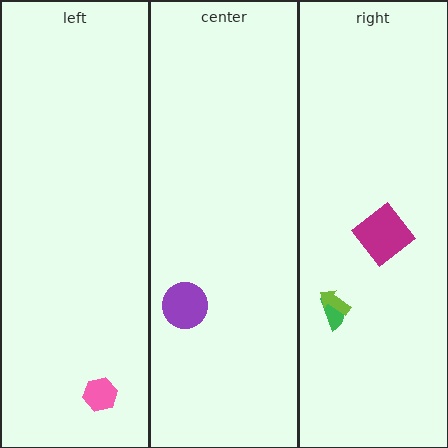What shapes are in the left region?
The pink hexagon.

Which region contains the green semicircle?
The right region.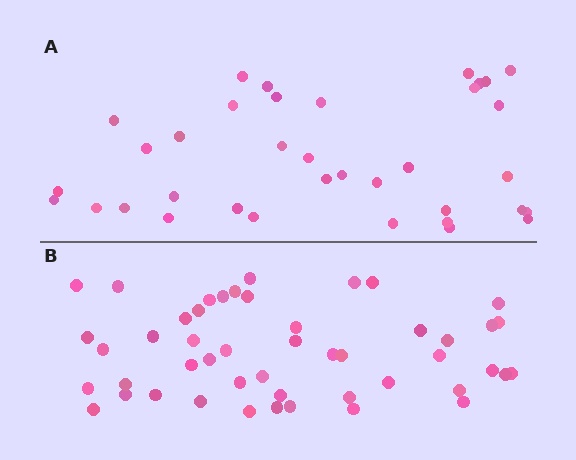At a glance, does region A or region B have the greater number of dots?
Region B (the bottom region) has more dots.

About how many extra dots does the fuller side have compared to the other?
Region B has roughly 12 or so more dots than region A.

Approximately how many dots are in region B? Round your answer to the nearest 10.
About 50 dots. (The exact count is 48, which rounds to 50.)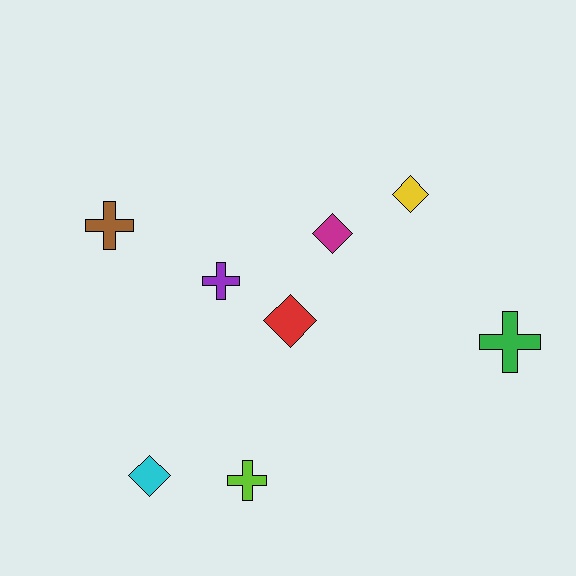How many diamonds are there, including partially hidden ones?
There are 4 diamonds.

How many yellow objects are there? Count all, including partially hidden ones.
There is 1 yellow object.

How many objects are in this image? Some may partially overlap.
There are 8 objects.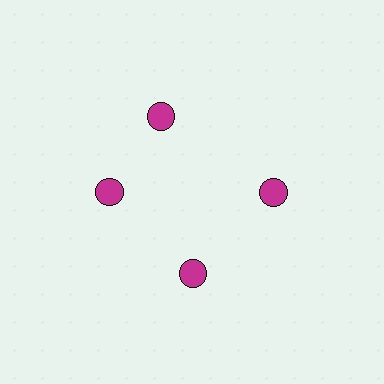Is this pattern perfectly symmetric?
No. The 4 magenta circles are arranged in a ring, but one element near the 12 o'clock position is rotated out of alignment along the ring, breaking the 4-fold rotational symmetry.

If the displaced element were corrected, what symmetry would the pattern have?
It would have 4-fold rotational symmetry — the pattern would map onto itself every 90 degrees.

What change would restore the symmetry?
The symmetry would be restored by rotating it back into even spacing with its neighbors so that all 4 circles sit at equal angles and equal distance from the center.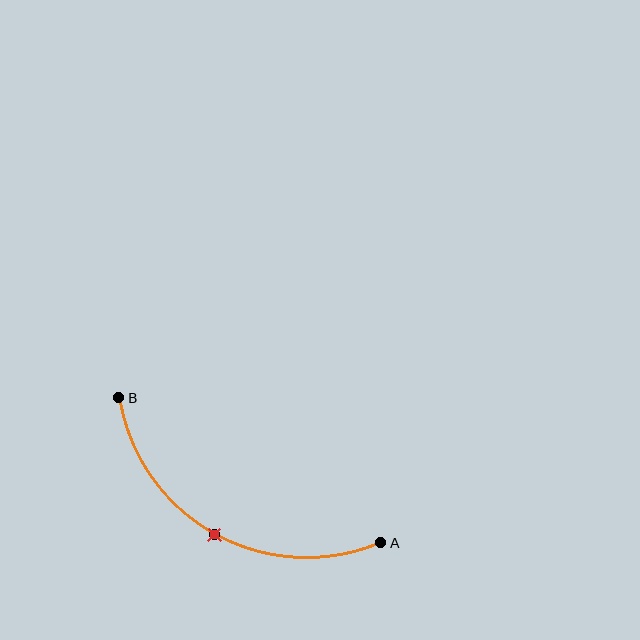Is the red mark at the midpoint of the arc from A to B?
Yes. The red mark lies on the arc at equal arc-length from both A and B — it is the arc midpoint.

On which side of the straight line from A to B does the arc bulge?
The arc bulges below the straight line connecting A and B.